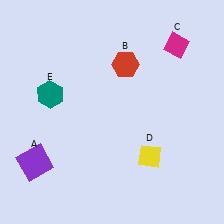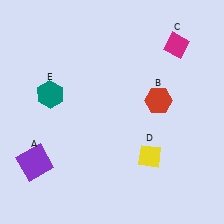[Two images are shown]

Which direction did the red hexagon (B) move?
The red hexagon (B) moved down.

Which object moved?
The red hexagon (B) moved down.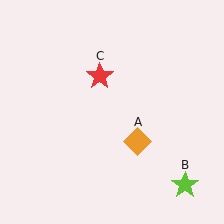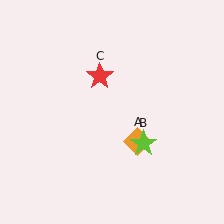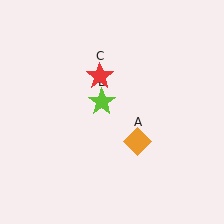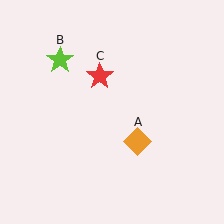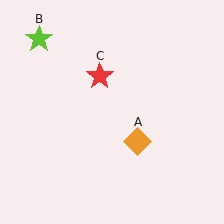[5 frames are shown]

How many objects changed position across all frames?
1 object changed position: lime star (object B).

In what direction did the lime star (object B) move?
The lime star (object B) moved up and to the left.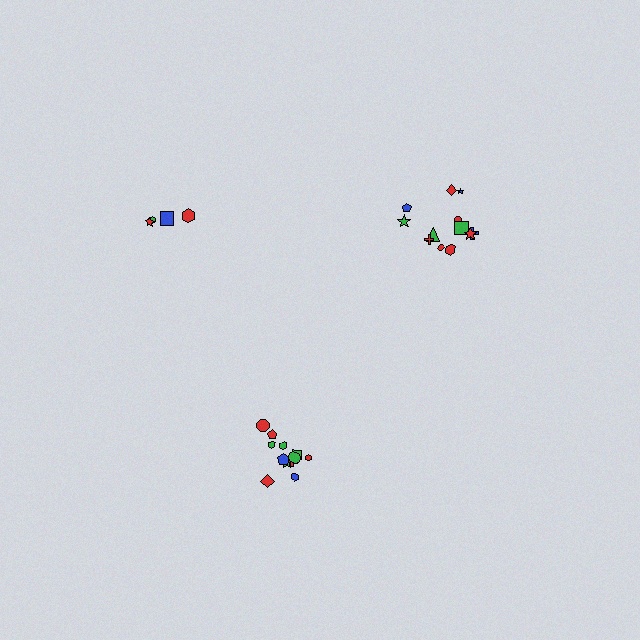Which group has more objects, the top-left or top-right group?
The top-right group.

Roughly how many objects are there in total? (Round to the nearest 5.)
Roughly 30 objects in total.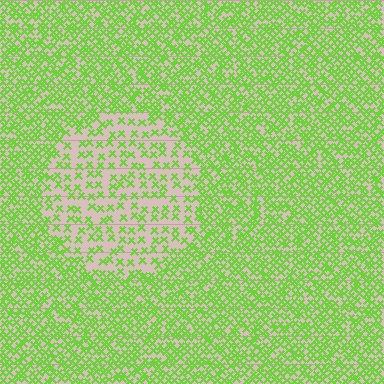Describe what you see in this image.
The image contains small lime elements arranged at two different densities. A circle-shaped region is visible where the elements are less densely packed than the surrounding area.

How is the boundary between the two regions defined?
The boundary is defined by a change in element density (approximately 2.2x ratio). All elements are the same color, size, and shape.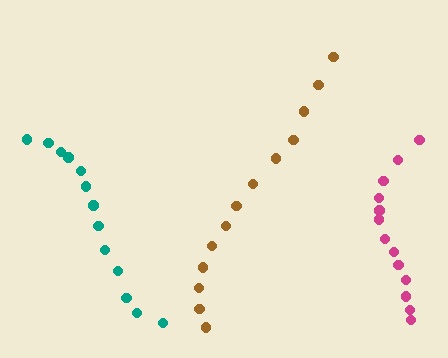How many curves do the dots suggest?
There are 3 distinct paths.